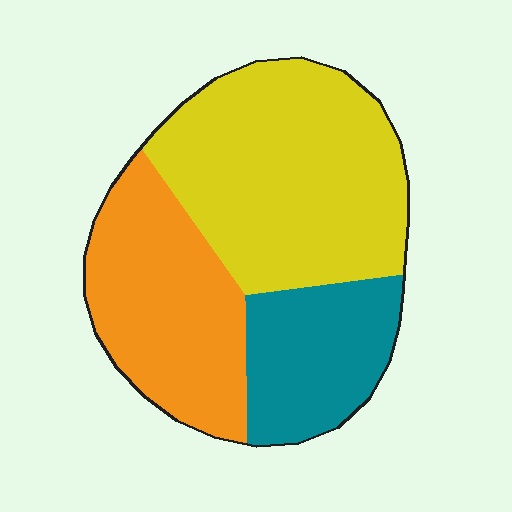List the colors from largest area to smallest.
From largest to smallest: yellow, orange, teal.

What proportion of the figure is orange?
Orange covers 32% of the figure.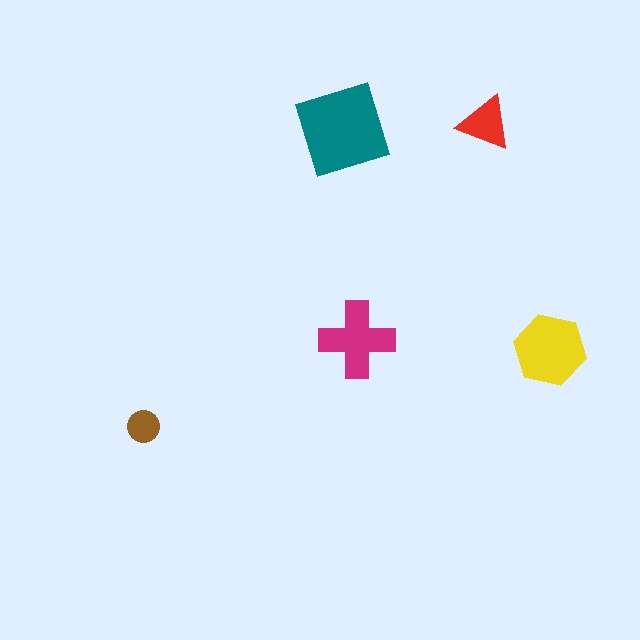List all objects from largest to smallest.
The teal square, the yellow hexagon, the magenta cross, the red triangle, the brown circle.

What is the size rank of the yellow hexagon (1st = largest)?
2nd.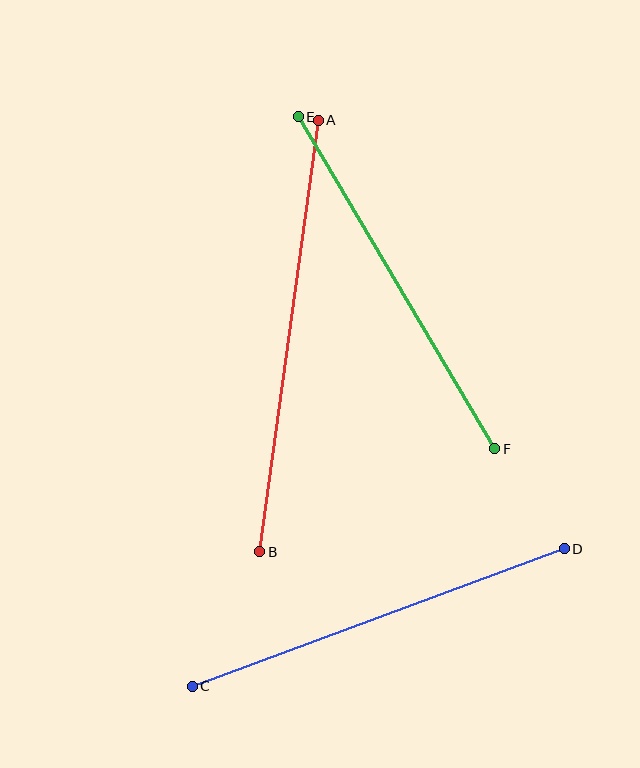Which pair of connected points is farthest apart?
Points A and B are farthest apart.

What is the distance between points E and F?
The distance is approximately 386 pixels.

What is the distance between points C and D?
The distance is approximately 397 pixels.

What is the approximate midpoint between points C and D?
The midpoint is at approximately (378, 618) pixels.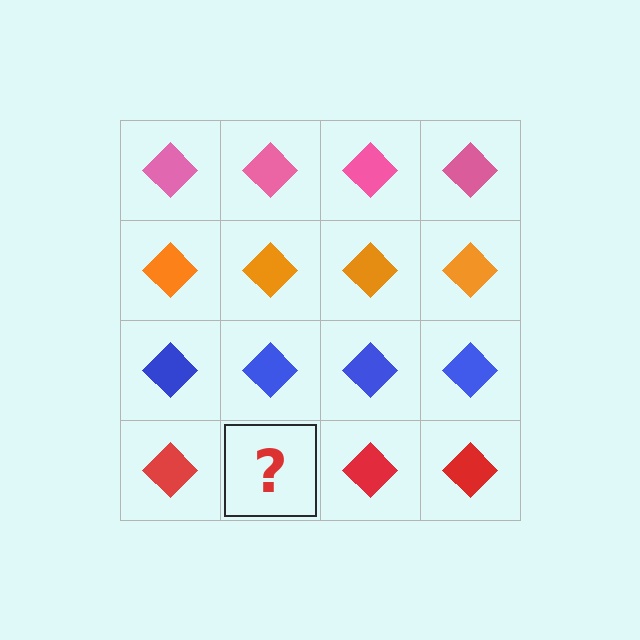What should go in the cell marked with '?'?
The missing cell should contain a red diamond.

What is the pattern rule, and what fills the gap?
The rule is that each row has a consistent color. The gap should be filled with a red diamond.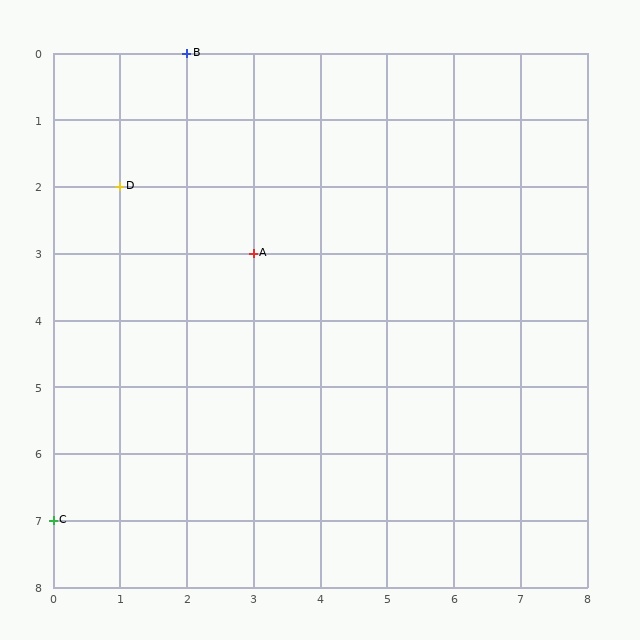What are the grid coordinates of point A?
Point A is at grid coordinates (3, 3).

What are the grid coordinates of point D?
Point D is at grid coordinates (1, 2).